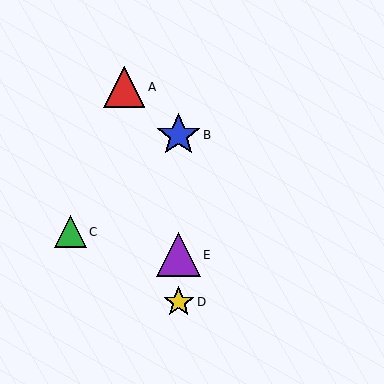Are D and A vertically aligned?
No, D is at x≈179 and A is at x≈124.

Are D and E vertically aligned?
Yes, both are at x≈179.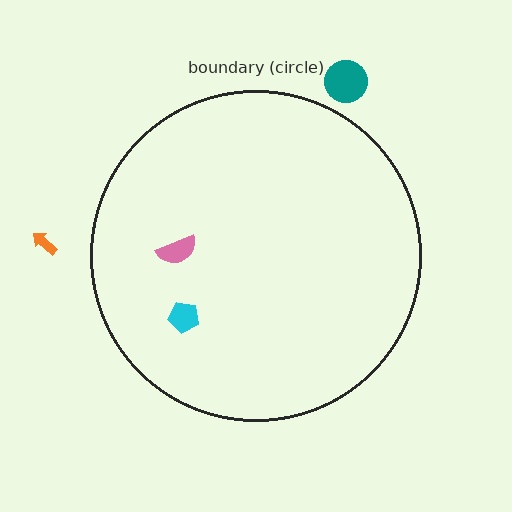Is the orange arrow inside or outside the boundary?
Outside.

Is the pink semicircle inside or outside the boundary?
Inside.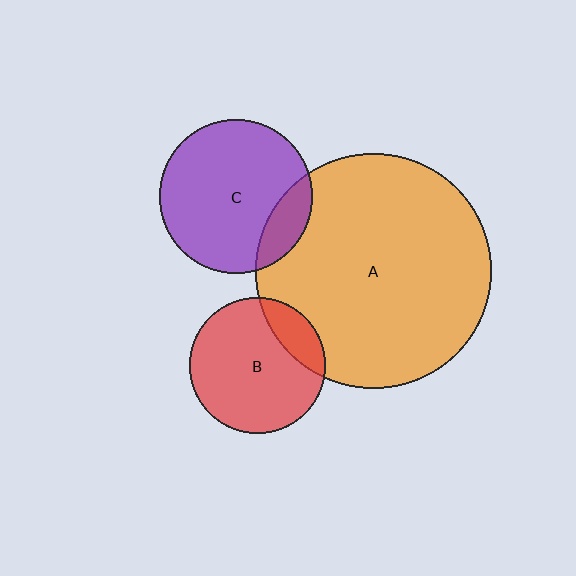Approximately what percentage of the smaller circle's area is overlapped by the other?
Approximately 20%.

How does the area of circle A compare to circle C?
Approximately 2.4 times.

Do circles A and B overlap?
Yes.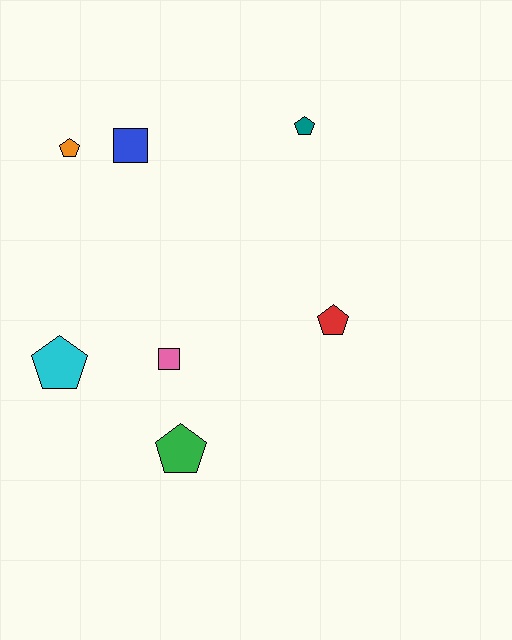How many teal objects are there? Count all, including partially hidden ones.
There is 1 teal object.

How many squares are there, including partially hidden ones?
There are 2 squares.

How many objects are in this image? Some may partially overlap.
There are 7 objects.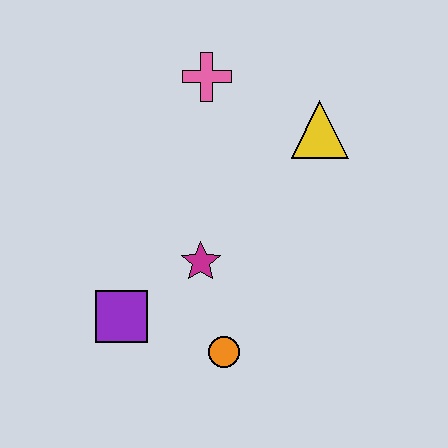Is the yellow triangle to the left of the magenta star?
No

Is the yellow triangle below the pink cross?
Yes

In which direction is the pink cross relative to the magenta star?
The pink cross is above the magenta star.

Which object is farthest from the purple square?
The yellow triangle is farthest from the purple square.